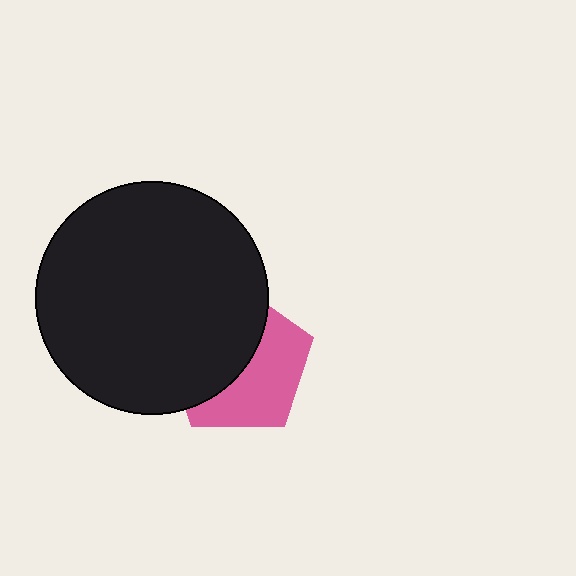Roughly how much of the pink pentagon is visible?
About half of it is visible (roughly 48%).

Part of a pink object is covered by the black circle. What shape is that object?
It is a pentagon.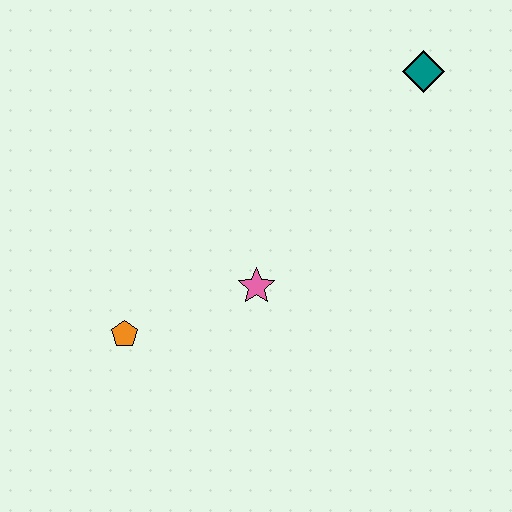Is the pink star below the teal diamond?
Yes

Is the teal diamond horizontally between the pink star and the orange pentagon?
No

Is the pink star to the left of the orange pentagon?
No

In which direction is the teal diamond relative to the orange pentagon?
The teal diamond is to the right of the orange pentagon.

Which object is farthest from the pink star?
The teal diamond is farthest from the pink star.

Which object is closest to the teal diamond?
The pink star is closest to the teal diamond.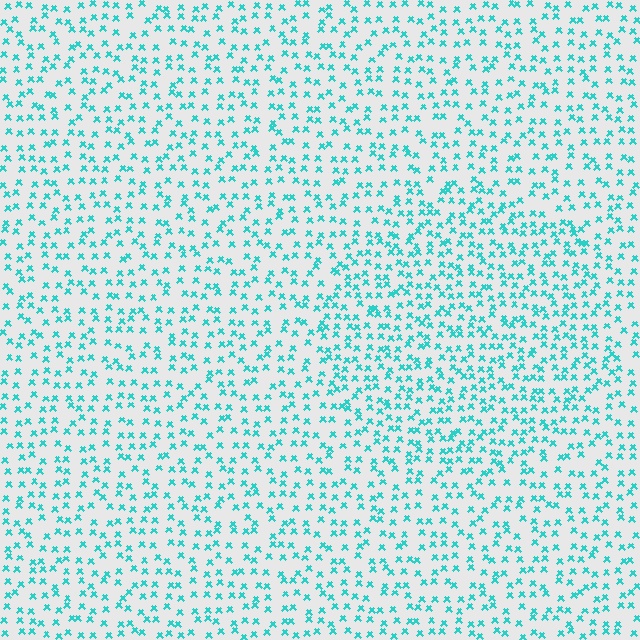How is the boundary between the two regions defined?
The boundary is defined by a change in element density (approximately 1.5x ratio). All elements are the same color, size, and shape.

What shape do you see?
I see a circle.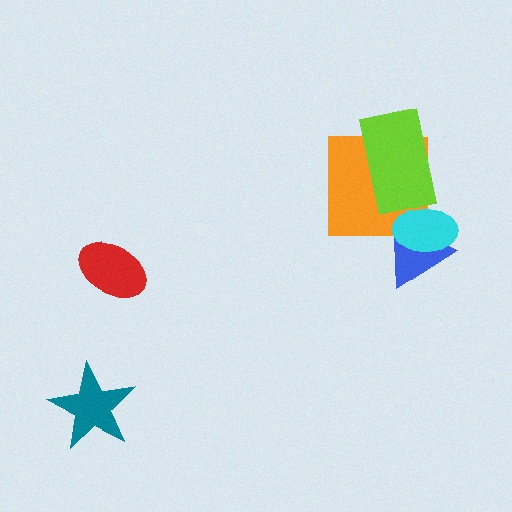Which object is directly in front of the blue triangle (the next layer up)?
The orange square is directly in front of the blue triangle.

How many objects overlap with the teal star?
0 objects overlap with the teal star.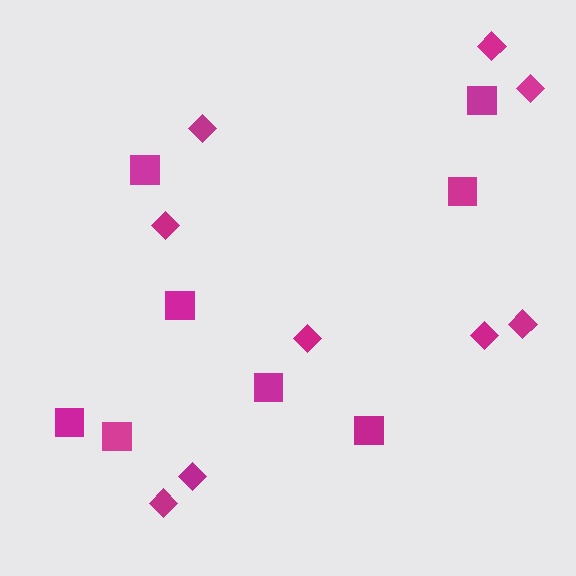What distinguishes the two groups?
There are 2 groups: one group of diamonds (9) and one group of squares (8).